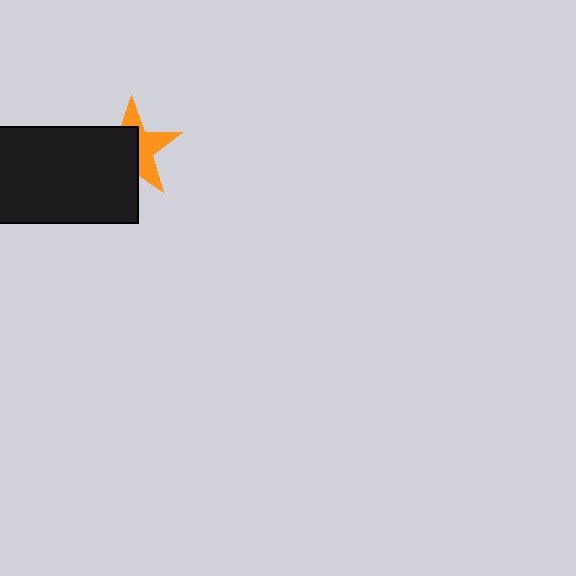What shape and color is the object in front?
The object in front is a black rectangle.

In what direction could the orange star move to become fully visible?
The orange star could move toward the upper-right. That would shift it out from behind the black rectangle entirely.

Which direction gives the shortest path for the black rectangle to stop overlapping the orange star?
Moving toward the lower-left gives the shortest separation.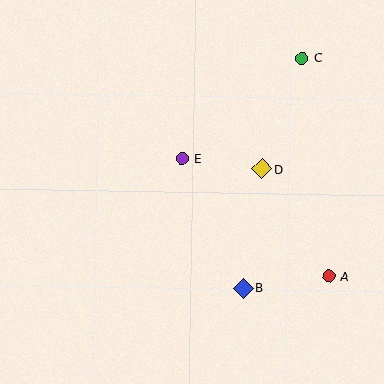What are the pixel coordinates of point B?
Point B is at (243, 288).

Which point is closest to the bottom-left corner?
Point B is closest to the bottom-left corner.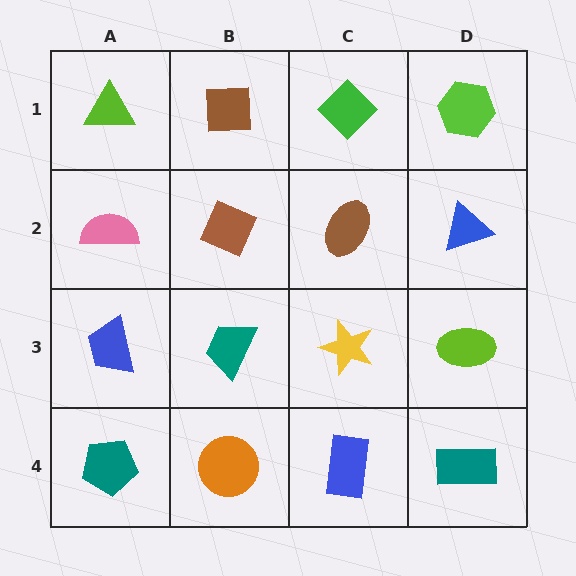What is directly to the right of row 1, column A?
A brown square.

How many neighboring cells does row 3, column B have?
4.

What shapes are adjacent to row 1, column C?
A brown ellipse (row 2, column C), a brown square (row 1, column B), a lime hexagon (row 1, column D).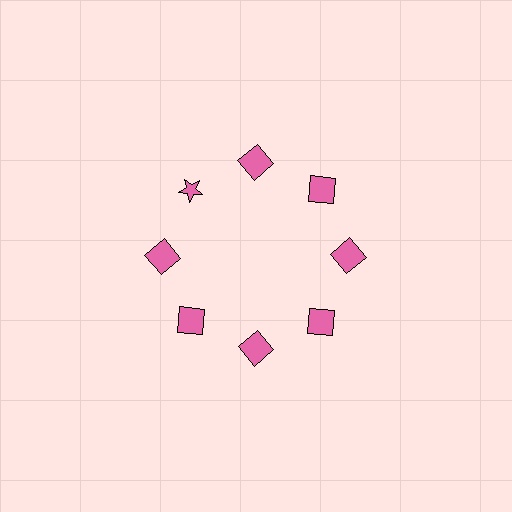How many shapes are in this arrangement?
There are 8 shapes arranged in a ring pattern.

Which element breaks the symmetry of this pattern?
The pink star at roughly the 10 o'clock position breaks the symmetry. All other shapes are pink squares.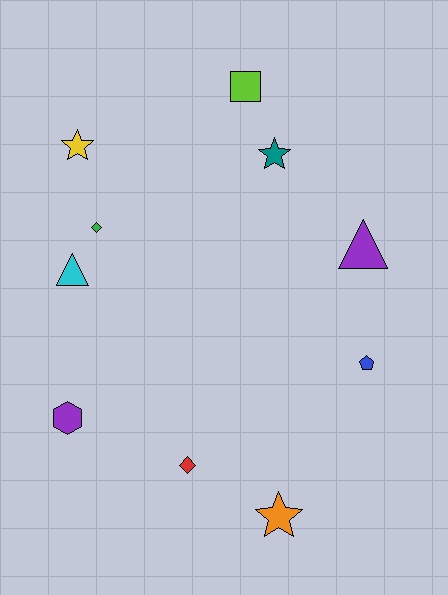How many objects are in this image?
There are 10 objects.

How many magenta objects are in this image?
There are no magenta objects.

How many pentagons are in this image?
There is 1 pentagon.